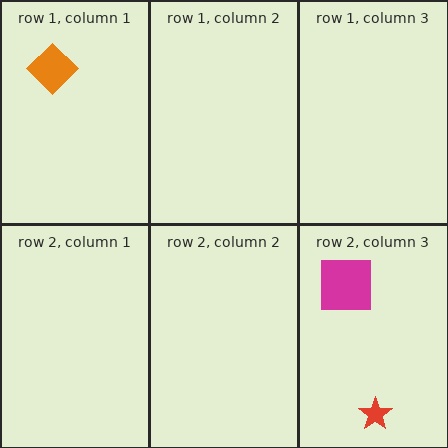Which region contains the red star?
The row 2, column 3 region.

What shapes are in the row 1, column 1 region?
The orange diamond.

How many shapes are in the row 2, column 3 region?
2.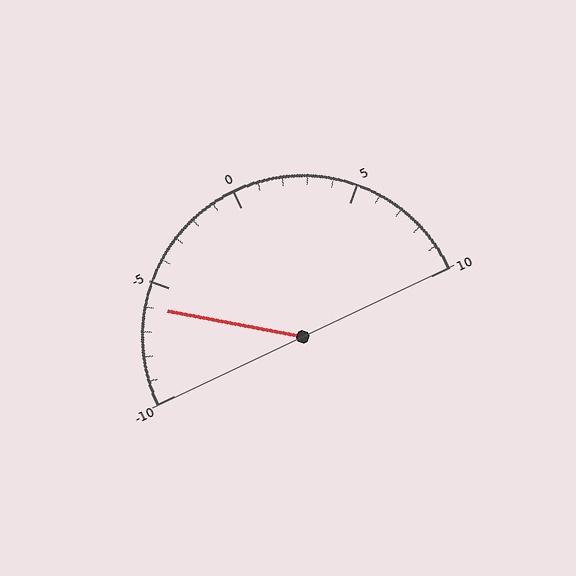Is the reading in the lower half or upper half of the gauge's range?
The reading is in the lower half of the range (-10 to 10).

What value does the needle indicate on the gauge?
The needle indicates approximately -6.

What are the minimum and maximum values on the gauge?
The gauge ranges from -10 to 10.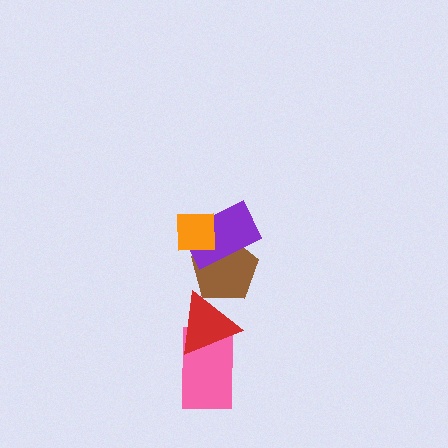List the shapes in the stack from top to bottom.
From top to bottom: the orange square, the purple rectangle, the brown pentagon, the red triangle, the pink rectangle.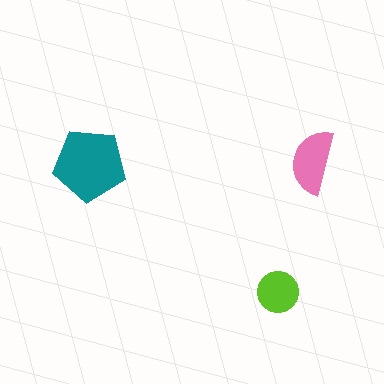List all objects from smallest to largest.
The lime circle, the pink semicircle, the teal pentagon.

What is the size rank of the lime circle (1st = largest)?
3rd.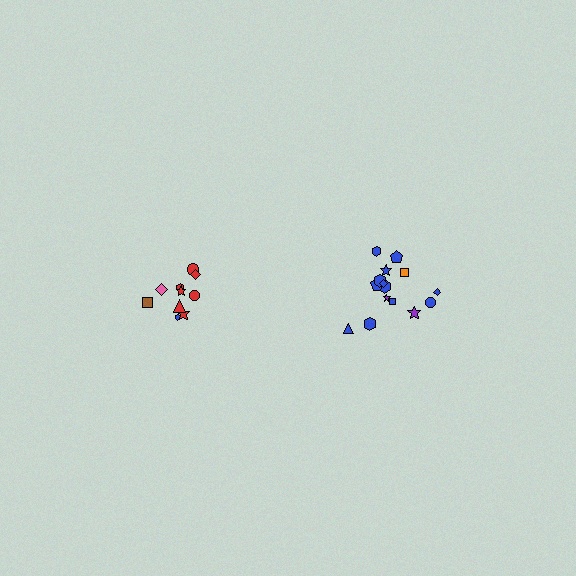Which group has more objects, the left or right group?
The right group.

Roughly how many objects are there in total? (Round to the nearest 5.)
Roughly 25 objects in total.